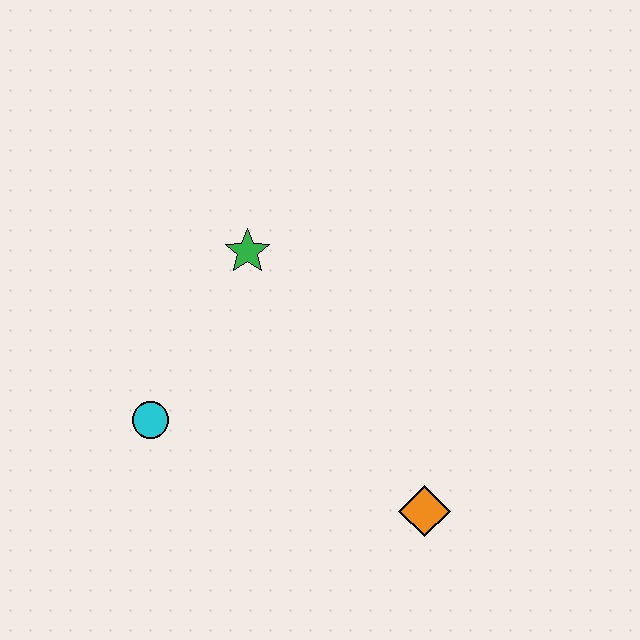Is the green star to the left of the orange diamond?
Yes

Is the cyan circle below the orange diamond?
No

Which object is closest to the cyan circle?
The green star is closest to the cyan circle.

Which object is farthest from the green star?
The orange diamond is farthest from the green star.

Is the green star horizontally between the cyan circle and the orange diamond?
Yes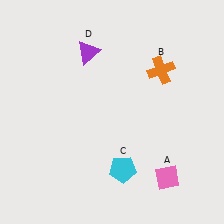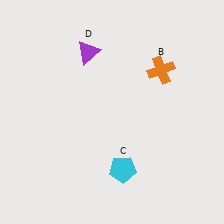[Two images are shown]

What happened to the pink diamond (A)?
The pink diamond (A) was removed in Image 2. It was in the bottom-right area of Image 1.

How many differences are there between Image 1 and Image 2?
There is 1 difference between the two images.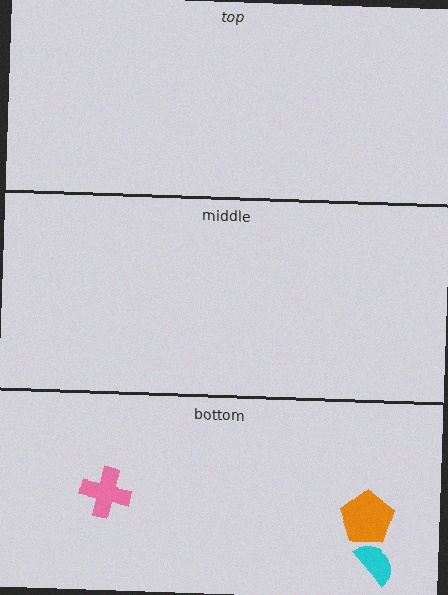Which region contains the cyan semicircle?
The bottom region.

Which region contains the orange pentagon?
The bottom region.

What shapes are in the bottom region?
The cyan semicircle, the pink cross, the orange pentagon.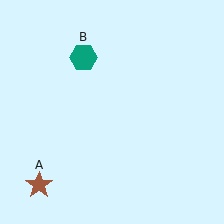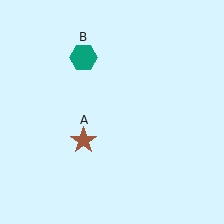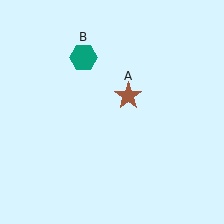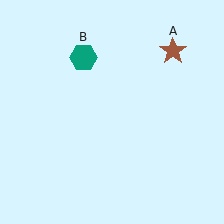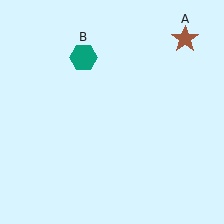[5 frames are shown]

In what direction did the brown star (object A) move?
The brown star (object A) moved up and to the right.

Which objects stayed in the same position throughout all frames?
Teal hexagon (object B) remained stationary.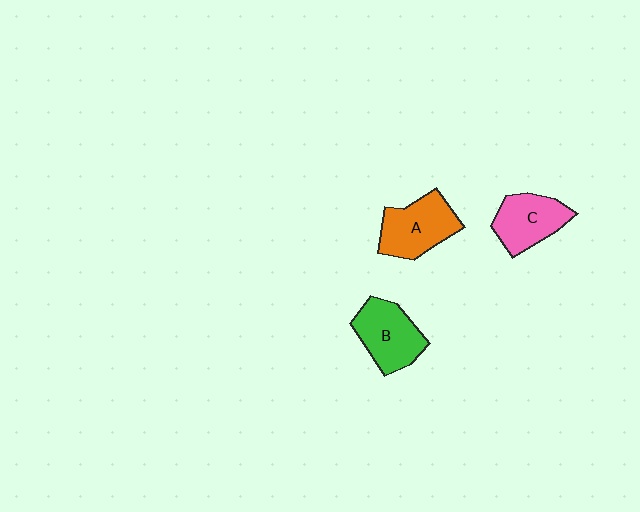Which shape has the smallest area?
Shape C (pink).